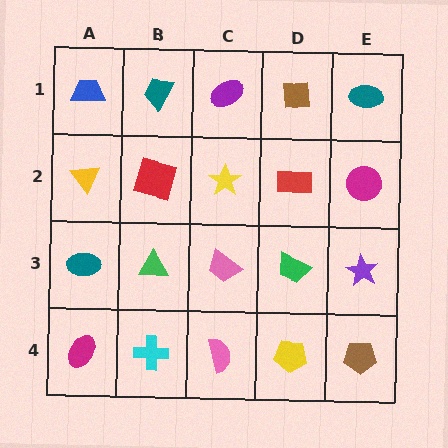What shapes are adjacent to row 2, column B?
A teal trapezoid (row 1, column B), a green triangle (row 3, column B), a yellow triangle (row 2, column A), a yellow star (row 2, column C).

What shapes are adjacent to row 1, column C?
A yellow star (row 2, column C), a teal trapezoid (row 1, column B), a brown square (row 1, column D).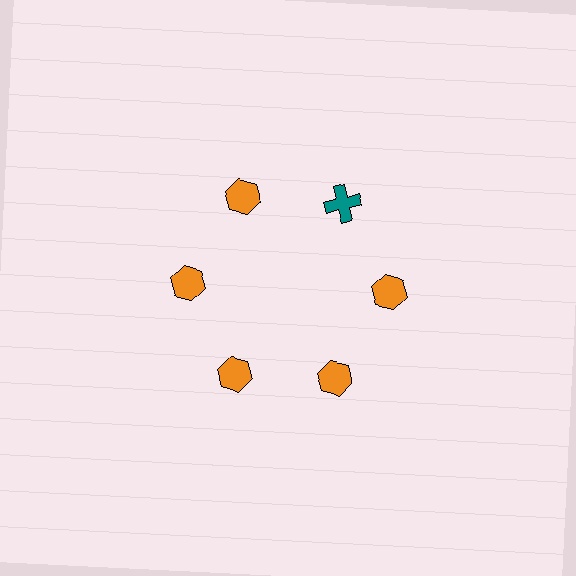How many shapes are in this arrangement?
There are 6 shapes arranged in a ring pattern.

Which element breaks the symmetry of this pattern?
The teal cross at roughly the 1 o'clock position breaks the symmetry. All other shapes are orange hexagons.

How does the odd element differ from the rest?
It differs in both color (teal instead of orange) and shape (cross instead of hexagon).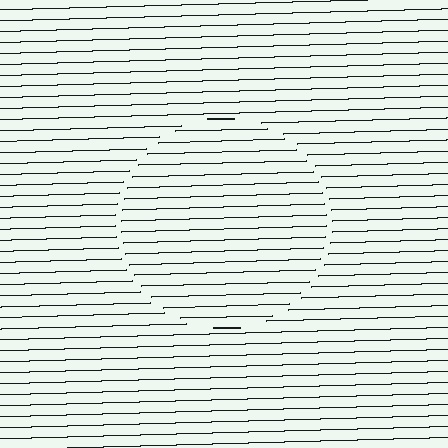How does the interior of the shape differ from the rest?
The interior of the shape contains the same grating, shifted by half a period — the contour is defined by the phase discontinuity where line-ends from the inner and outer gratings abut.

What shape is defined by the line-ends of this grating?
An illusory circle. The interior of the shape contains the same grating, shifted by half a period — the contour is defined by the phase discontinuity where line-ends from the inner and outer gratings abut.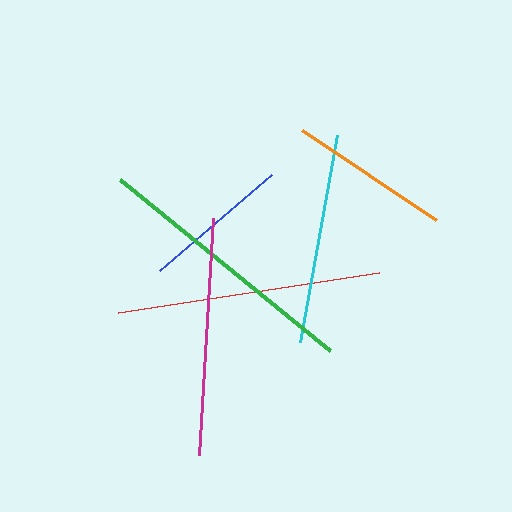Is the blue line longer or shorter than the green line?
The green line is longer than the blue line.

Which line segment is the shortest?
The blue line is the shortest at approximately 148 pixels.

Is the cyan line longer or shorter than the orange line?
The cyan line is longer than the orange line.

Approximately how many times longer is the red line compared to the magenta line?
The red line is approximately 1.1 times the length of the magenta line.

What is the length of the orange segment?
The orange segment is approximately 161 pixels long.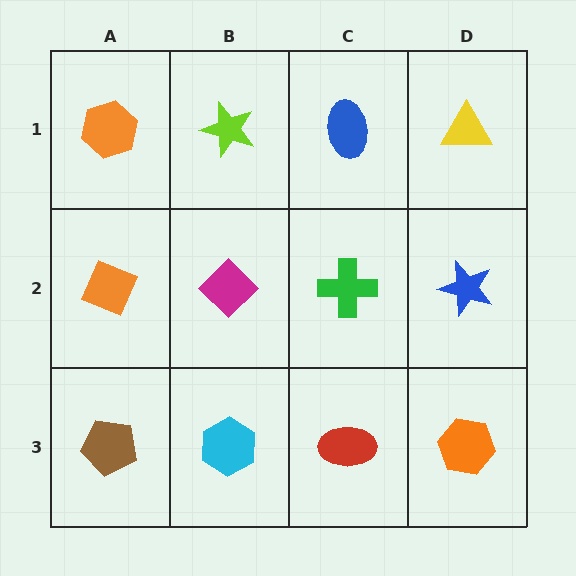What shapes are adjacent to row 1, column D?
A blue star (row 2, column D), a blue ellipse (row 1, column C).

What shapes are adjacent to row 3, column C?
A green cross (row 2, column C), a cyan hexagon (row 3, column B), an orange hexagon (row 3, column D).